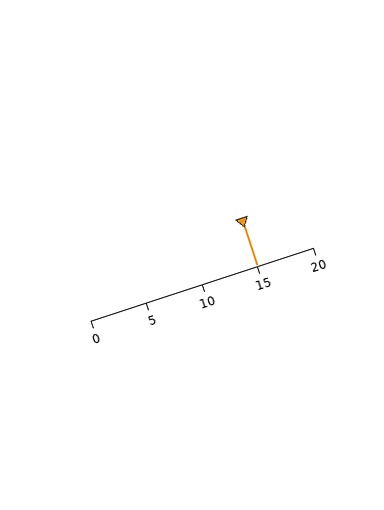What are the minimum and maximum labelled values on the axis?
The axis runs from 0 to 20.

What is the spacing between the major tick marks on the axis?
The major ticks are spaced 5 apart.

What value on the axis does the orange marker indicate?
The marker indicates approximately 15.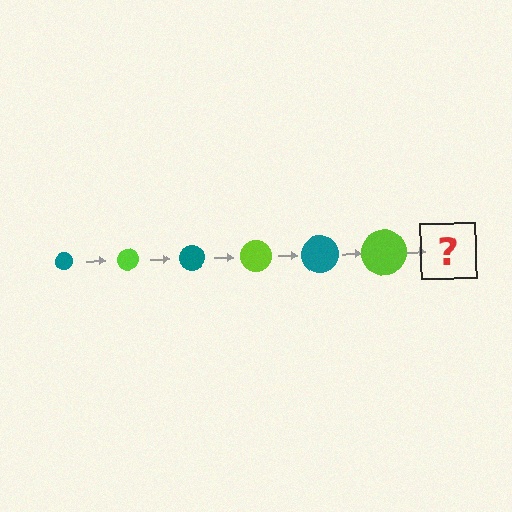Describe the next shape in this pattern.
It should be a teal circle, larger than the previous one.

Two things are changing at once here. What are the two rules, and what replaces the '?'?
The two rules are that the circle grows larger each step and the color cycles through teal and lime. The '?' should be a teal circle, larger than the previous one.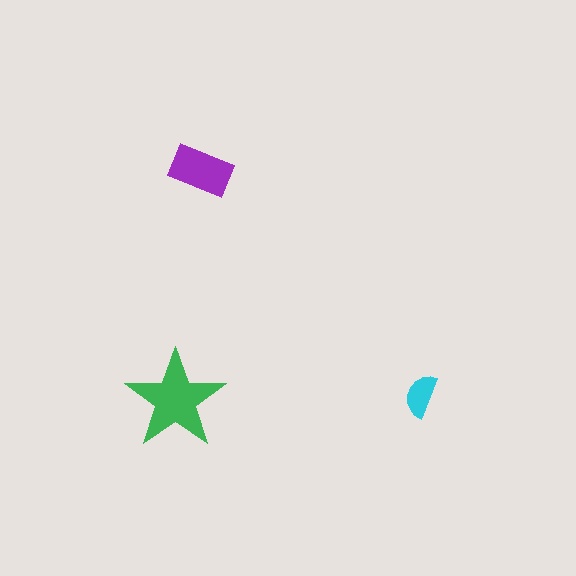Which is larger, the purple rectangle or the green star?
The green star.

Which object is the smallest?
The cyan semicircle.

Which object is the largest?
The green star.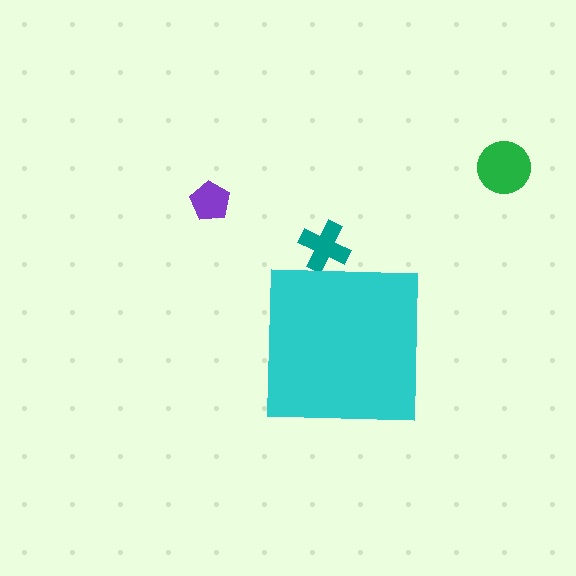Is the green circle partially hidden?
No, the green circle is fully visible.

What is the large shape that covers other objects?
A cyan square.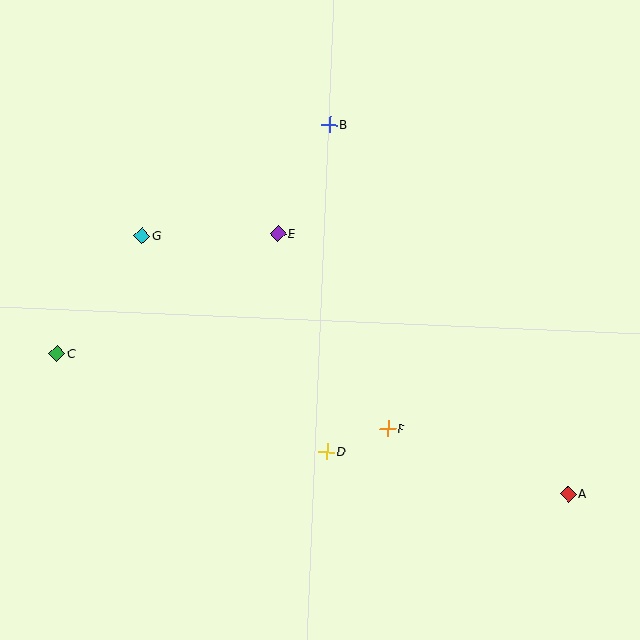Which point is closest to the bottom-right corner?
Point A is closest to the bottom-right corner.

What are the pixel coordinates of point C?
Point C is at (57, 353).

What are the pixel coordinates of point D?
Point D is at (327, 452).